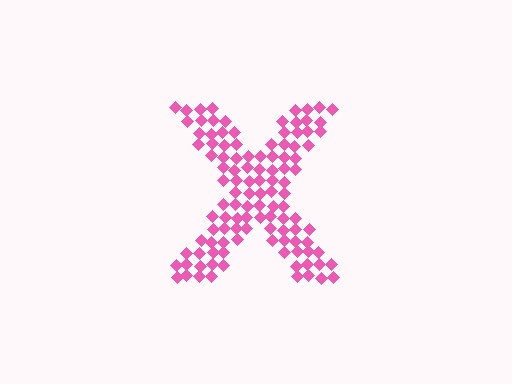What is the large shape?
The large shape is the letter X.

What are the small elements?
The small elements are diamonds.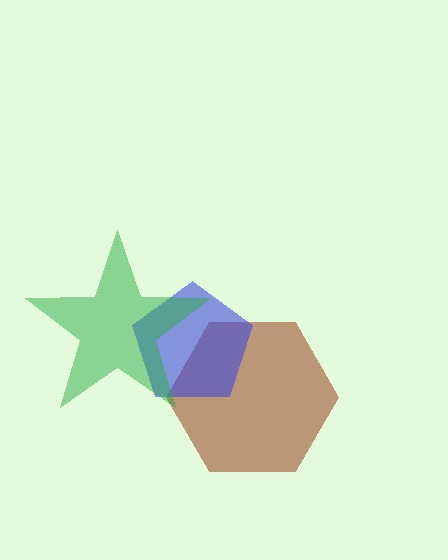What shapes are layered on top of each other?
The layered shapes are: a brown hexagon, a blue pentagon, a green star.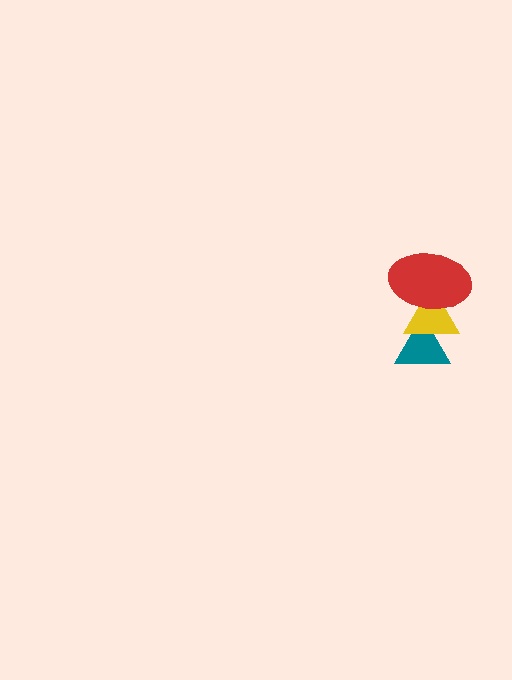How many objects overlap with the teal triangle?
2 objects overlap with the teal triangle.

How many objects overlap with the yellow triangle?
2 objects overlap with the yellow triangle.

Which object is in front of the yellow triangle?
The red ellipse is in front of the yellow triangle.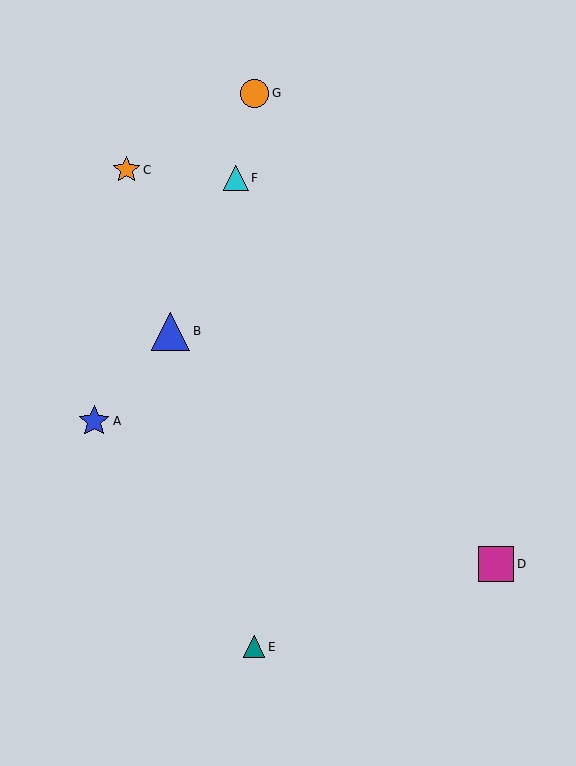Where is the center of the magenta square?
The center of the magenta square is at (496, 564).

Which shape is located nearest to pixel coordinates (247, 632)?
The teal triangle (labeled E) at (254, 647) is nearest to that location.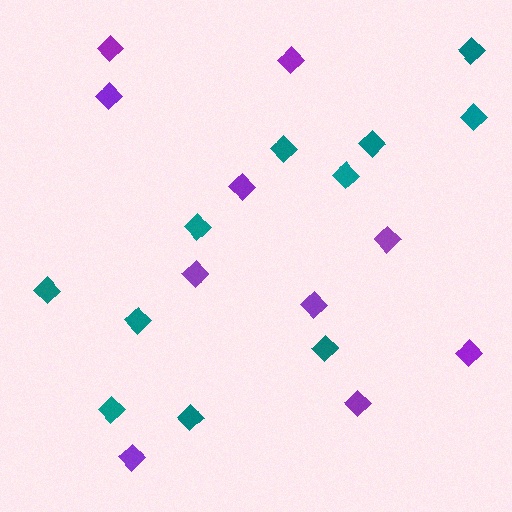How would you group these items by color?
There are 2 groups: one group of teal diamonds (11) and one group of purple diamonds (10).